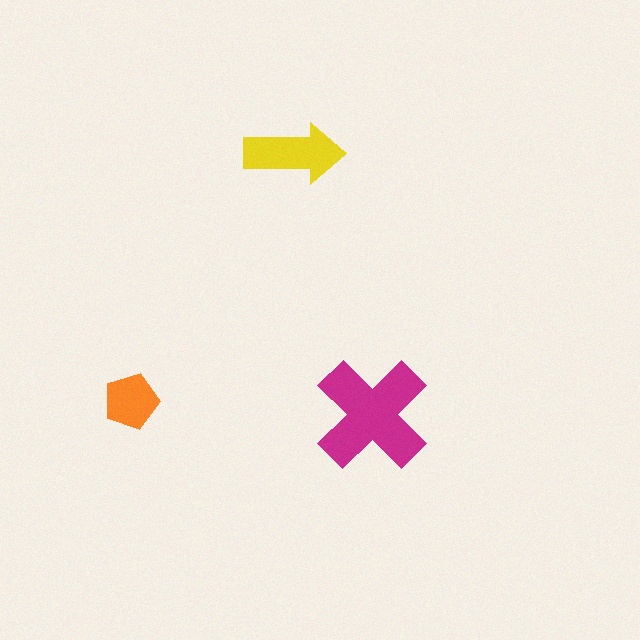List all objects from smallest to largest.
The orange pentagon, the yellow arrow, the magenta cross.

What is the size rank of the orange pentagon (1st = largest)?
3rd.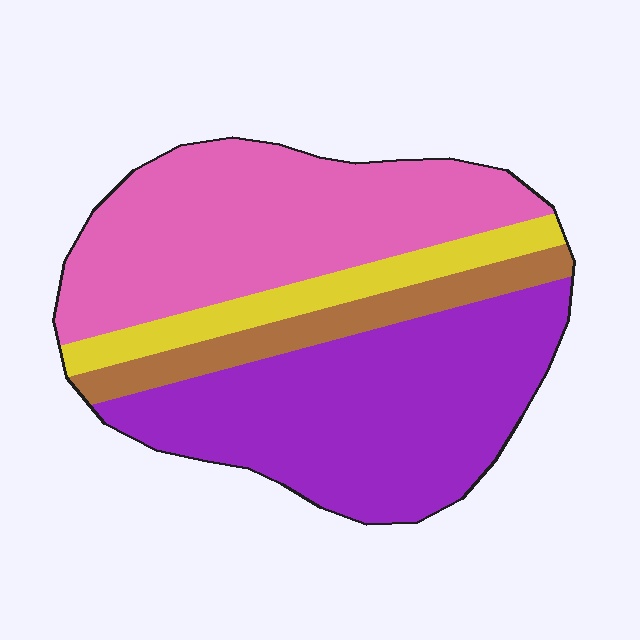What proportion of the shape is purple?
Purple takes up about two fifths (2/5) of the shape.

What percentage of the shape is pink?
Pink covers roughly 35% of the shape.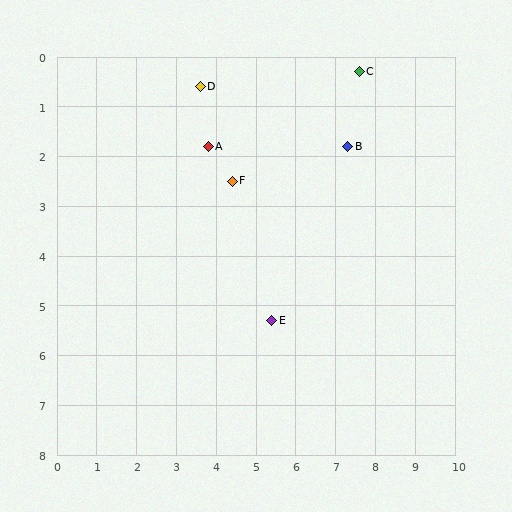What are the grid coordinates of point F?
Point F is at approximately (4.4, 2.5).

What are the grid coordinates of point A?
Point A is at approximately (3.8, 1.8).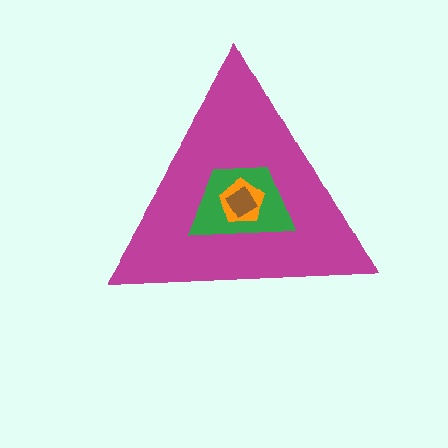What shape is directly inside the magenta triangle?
The green trapezoid.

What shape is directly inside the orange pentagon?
The brown square.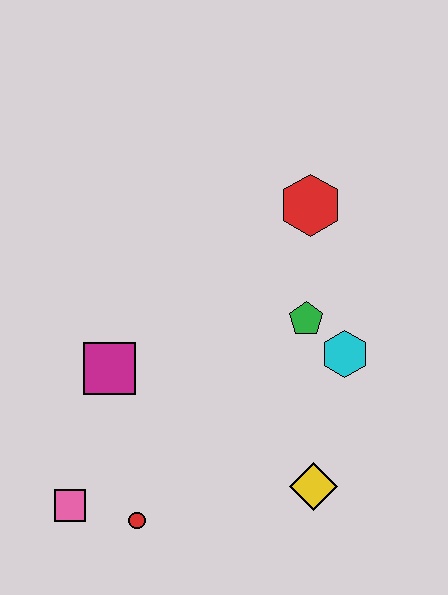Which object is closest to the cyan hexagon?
The green pentagon is closest to the cyan hexagon.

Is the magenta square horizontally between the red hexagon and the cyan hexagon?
No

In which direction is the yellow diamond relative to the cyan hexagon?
The yellow diamond is below the cyan hexagon.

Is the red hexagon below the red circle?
No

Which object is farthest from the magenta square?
The red hexagon is farthest from the magenta square.